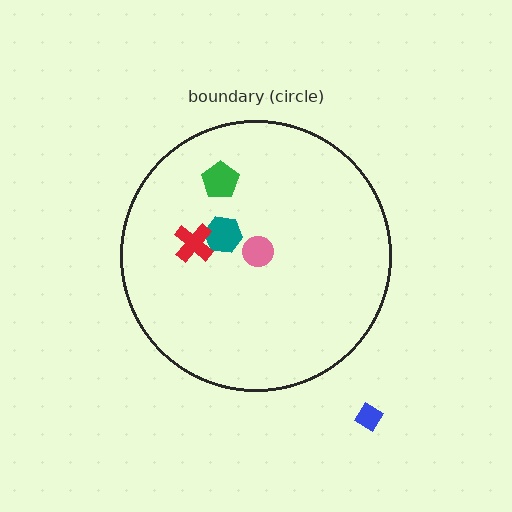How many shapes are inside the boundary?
4 inside, 1 outside.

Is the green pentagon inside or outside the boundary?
Inside.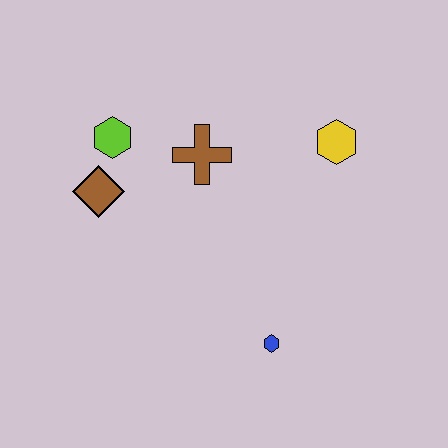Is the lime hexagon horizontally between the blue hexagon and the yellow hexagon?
No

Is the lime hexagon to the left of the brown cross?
Yes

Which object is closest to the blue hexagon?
The brown cross is closest to the blue hexagon.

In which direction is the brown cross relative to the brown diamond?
The brown cross is to the right of the brown diamond.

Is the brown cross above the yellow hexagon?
No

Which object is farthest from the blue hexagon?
The lime hexagon is farthest from the blue hexagon.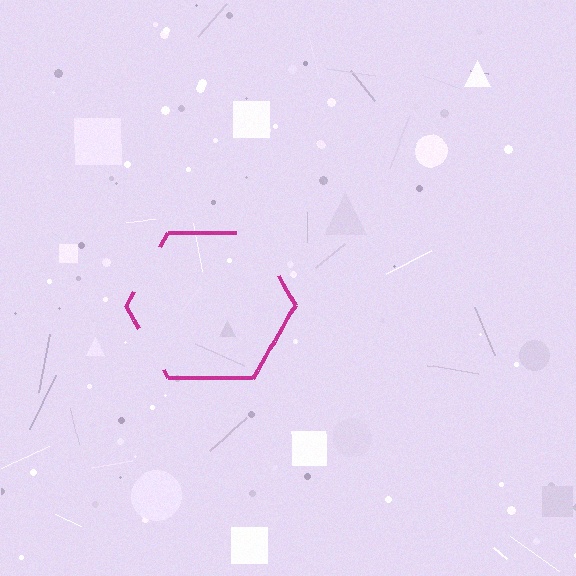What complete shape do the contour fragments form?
The contour fragments form a hexagon.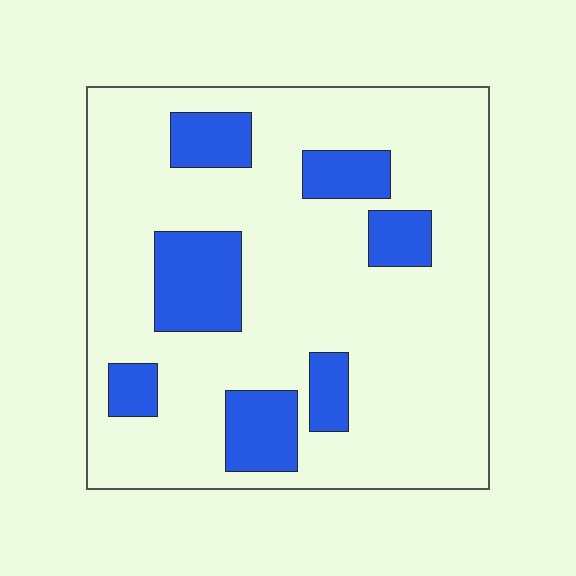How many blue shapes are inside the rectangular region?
7.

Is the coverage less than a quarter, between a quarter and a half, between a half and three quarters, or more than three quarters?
Less than a quarter.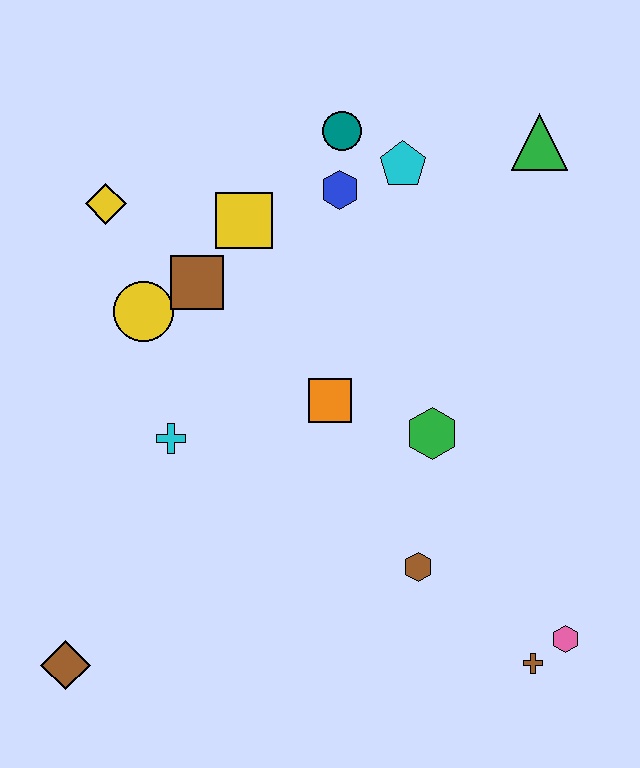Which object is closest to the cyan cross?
The yellow circle is closest to the cyan cross.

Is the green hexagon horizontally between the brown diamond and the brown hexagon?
No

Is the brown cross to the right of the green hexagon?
Yes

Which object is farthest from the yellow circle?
The pink hexagon is farthest from the yellow circle.